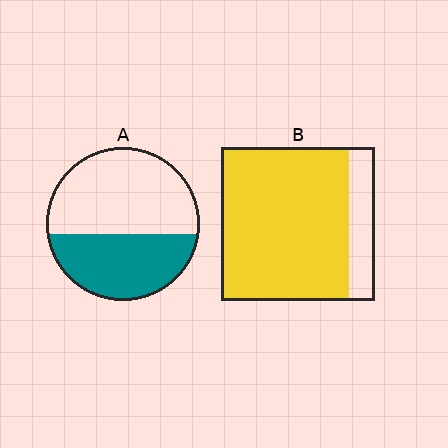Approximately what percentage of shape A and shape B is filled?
A is approximately 40% and B is approximately 85%.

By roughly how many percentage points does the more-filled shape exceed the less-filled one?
By roughly 40 percentage points (B over A).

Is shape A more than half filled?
No.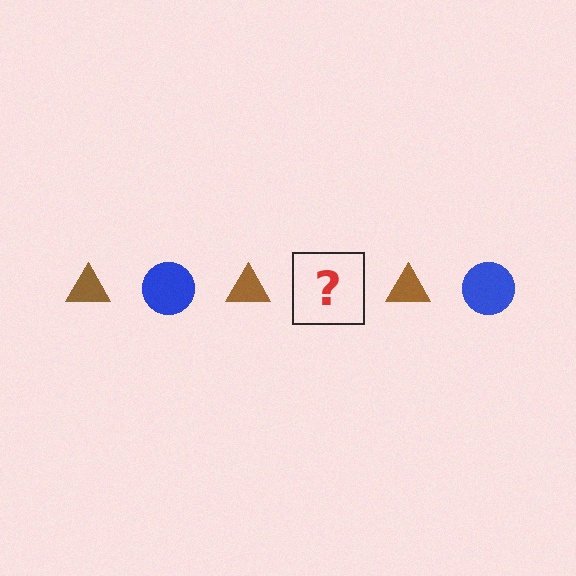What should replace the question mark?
The question mark should be replaced with a blue circle.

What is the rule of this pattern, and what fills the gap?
The rule is that the pattern alternates between brown triangle and blue circle. The gap should be filled with a blue circle.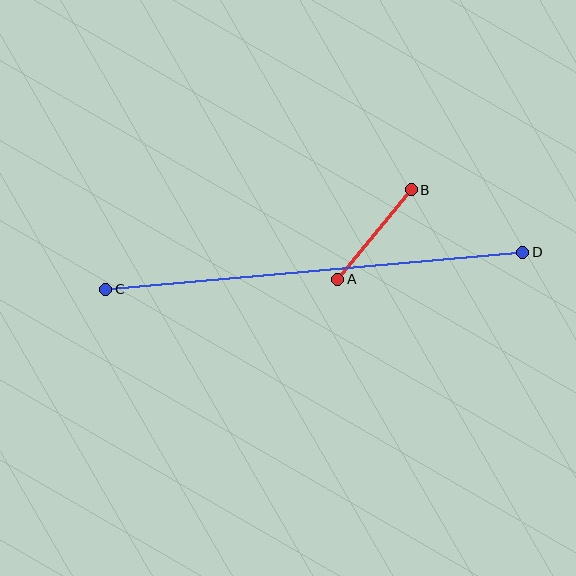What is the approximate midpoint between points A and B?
The midpoint is at approximately (375, 235) pixels.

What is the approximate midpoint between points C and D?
The midpoint is at approximately (314, 271) pixels.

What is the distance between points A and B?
The distance is approximately 116 pixels.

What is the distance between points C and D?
The distance is approximately 418 pixels.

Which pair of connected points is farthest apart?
Points C and D are farthest apart.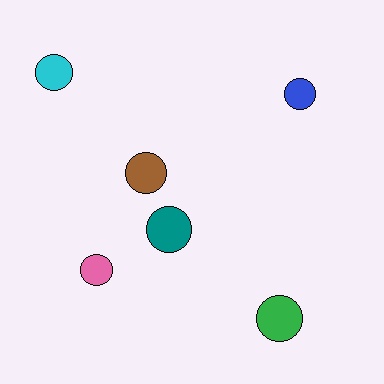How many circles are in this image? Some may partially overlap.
There are 6 circles.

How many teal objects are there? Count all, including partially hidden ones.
There is 1 teal object.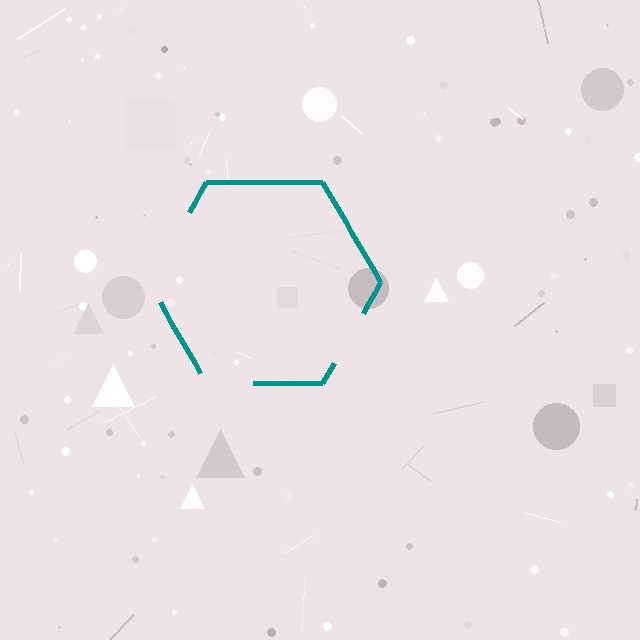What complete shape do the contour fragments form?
The contour fragments form a hexagon.